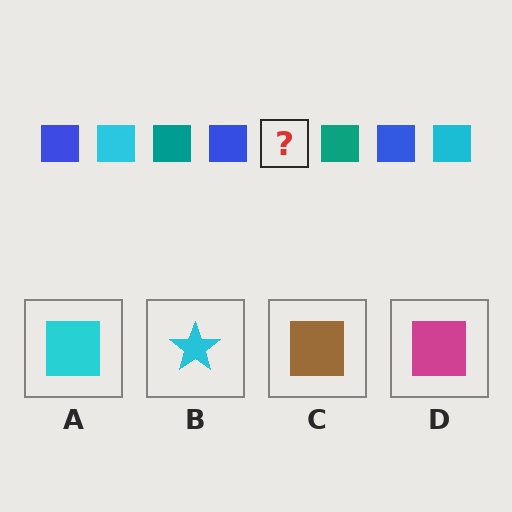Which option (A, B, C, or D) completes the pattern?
A.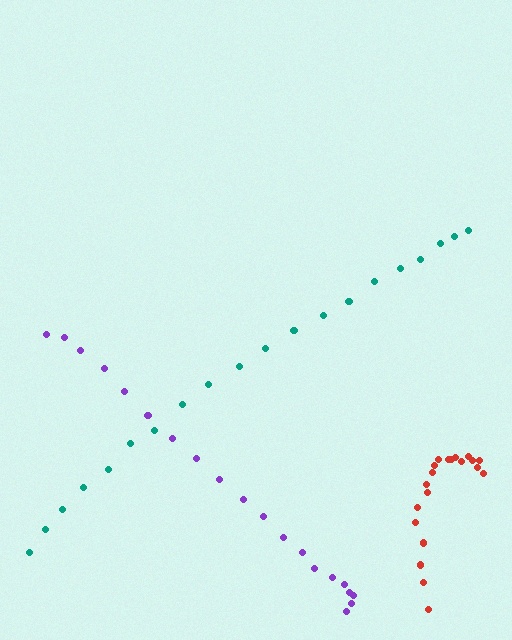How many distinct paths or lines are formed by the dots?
There are 3 distinct paths.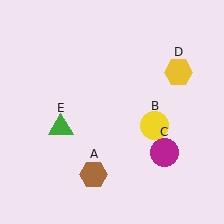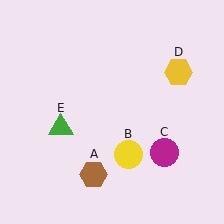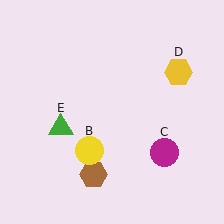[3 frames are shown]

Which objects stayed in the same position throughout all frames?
Brown hexagon (object A) and magenta circle (object C) and yellow hexagon (object D) and green triangle (object E) remained stationary.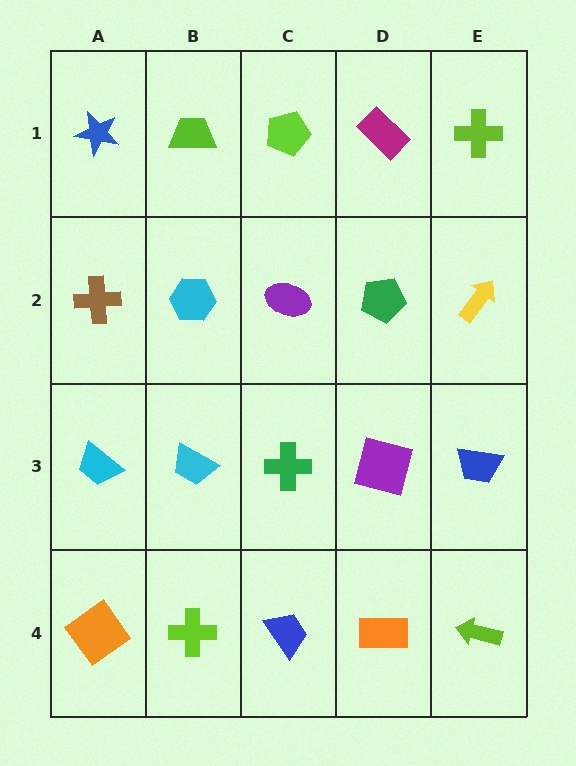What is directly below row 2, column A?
A cyan trapezoid.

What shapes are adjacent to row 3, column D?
A green pentagon (row 2, column D), an orange rectangle (row 4, column D), a green cross (row 3, column C), a blue trapezoid (row 3, column E).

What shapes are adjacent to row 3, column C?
A purple ellipse (row 2, column C), a blue trapezoid (row 4, column C), a cyan trapezoid (row 3, column B), a purple square (row 3, column D).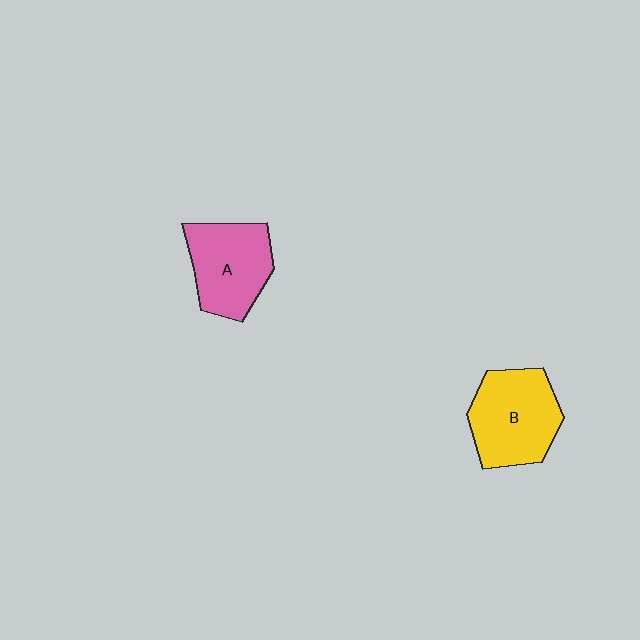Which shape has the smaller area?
Shape A (pink).